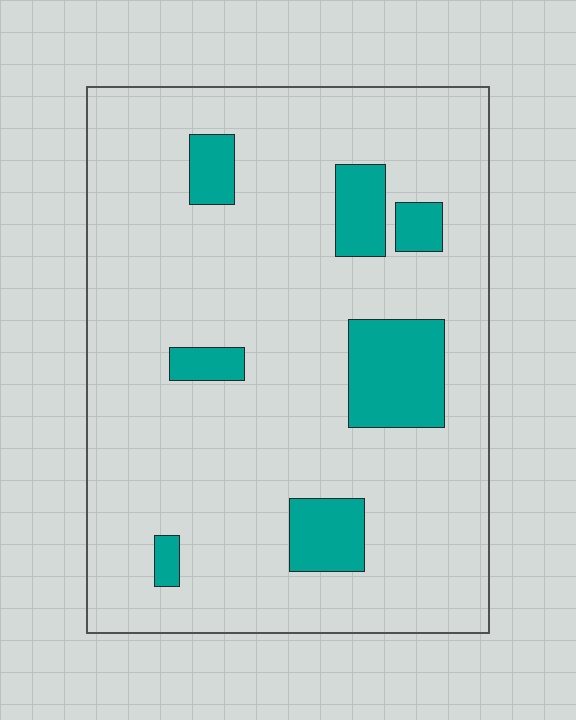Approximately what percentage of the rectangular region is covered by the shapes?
Approximately 15%.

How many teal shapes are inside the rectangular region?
7.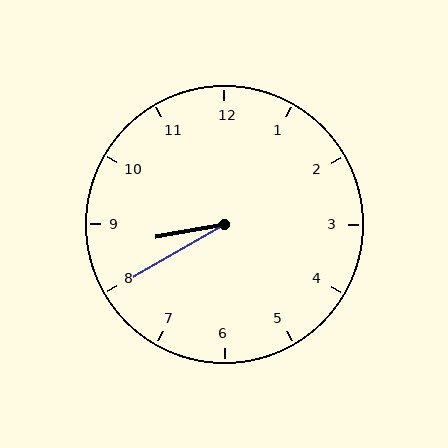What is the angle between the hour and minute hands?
Approximately 20 degrees.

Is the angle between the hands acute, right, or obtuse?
It is acute.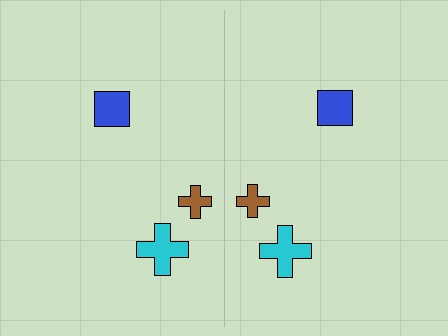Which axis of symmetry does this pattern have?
The pattern has a vertical axis of symmetry running through the center of the image.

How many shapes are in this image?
There are 6 shapes in this image.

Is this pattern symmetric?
Yes, this pattern has bilateral (reflection) symmetry.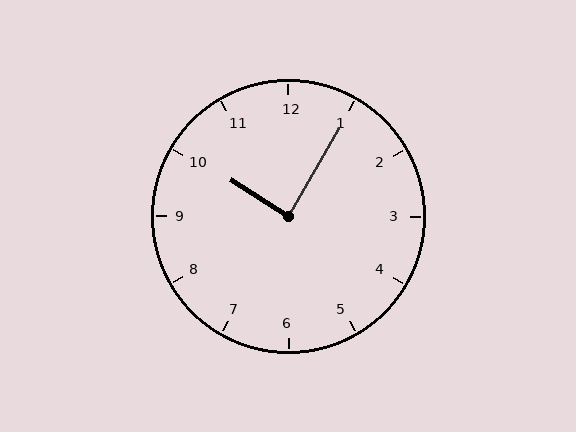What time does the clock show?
10:05.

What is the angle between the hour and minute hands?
Approximately 88 degrees.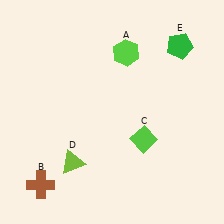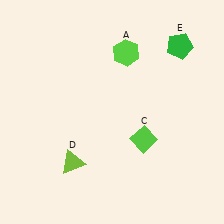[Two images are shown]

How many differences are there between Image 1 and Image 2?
There is 1 difference between the two images.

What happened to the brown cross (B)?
The brown cross (B) was removed in Image 2. It was in the bottom-left area of Image 1.